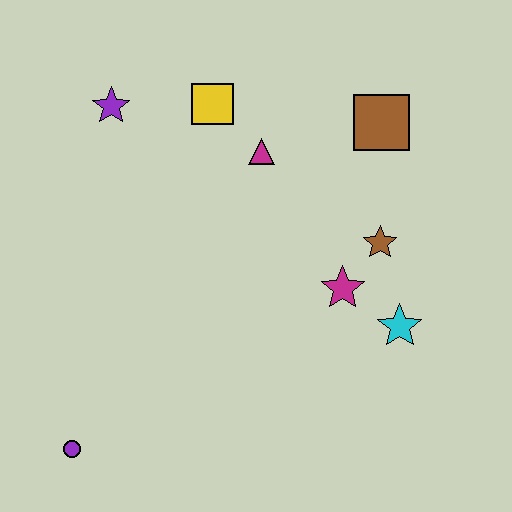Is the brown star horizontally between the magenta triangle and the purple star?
No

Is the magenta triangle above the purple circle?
Yes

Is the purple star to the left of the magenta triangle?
Yes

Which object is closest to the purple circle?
The magenta star is closest to the purple circle.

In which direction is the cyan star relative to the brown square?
The cyan star is below the brown square.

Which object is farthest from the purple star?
The cyan star is farthest from the purple star.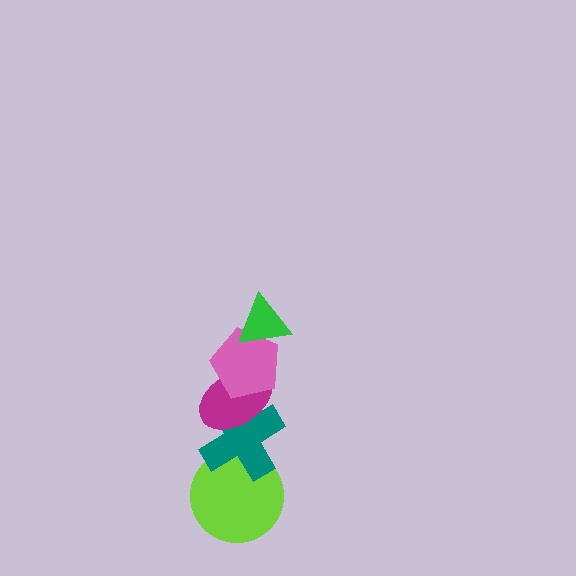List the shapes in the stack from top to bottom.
From top to bottom: the green triangle, the pink pentagon, the magenta ellipse, the teal cross, the lime circle.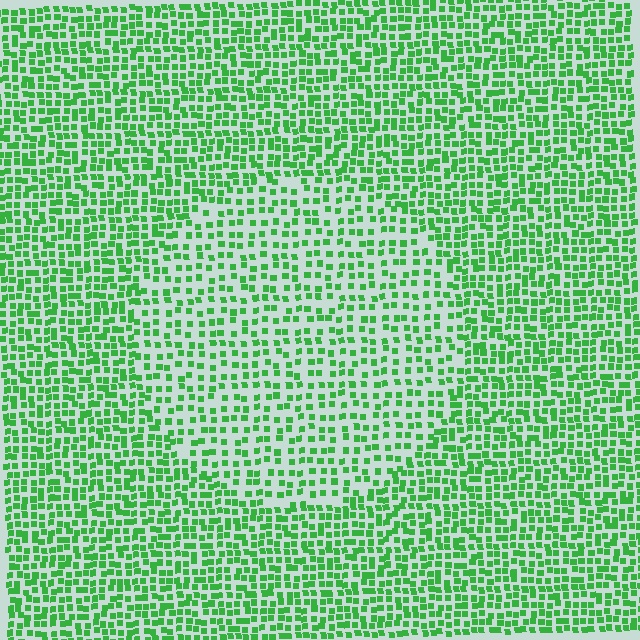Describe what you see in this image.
The image contains small green elements arranged at two different densities. A circle-shaped region is visible where the elements are less densely packed than the surrounding area.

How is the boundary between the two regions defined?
The boundary is defined by a change in element density (approximately 1.7x ratio). All elements are the same color, size, and shape.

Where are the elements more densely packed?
The elements are more densely packed outside the circle boundary.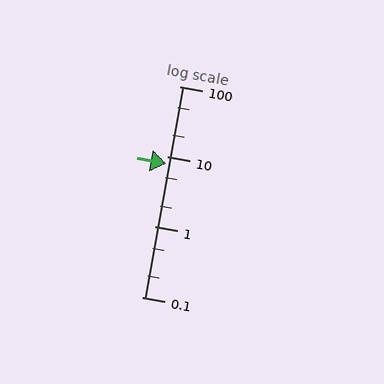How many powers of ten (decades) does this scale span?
The scale spans 3 decades, from 0.1 to 100.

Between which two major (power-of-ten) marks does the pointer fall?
The pointer is between 1 and 10.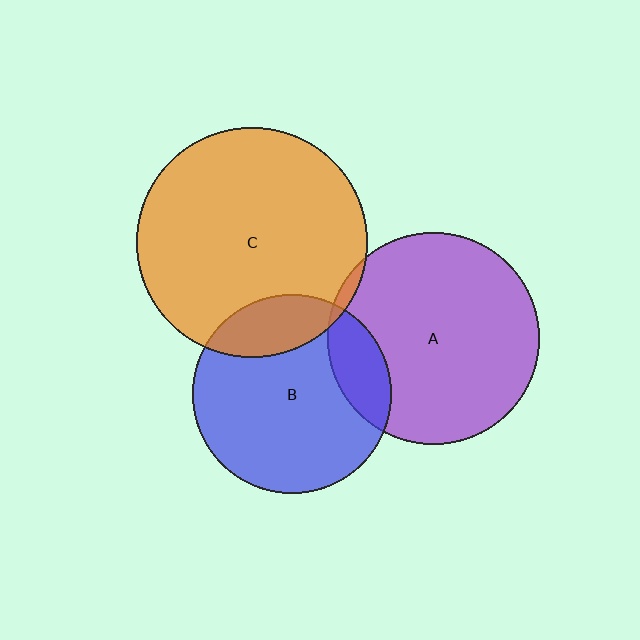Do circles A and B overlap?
Yes.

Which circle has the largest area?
Circle C (orange).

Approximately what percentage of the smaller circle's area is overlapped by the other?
Approximately 15%.